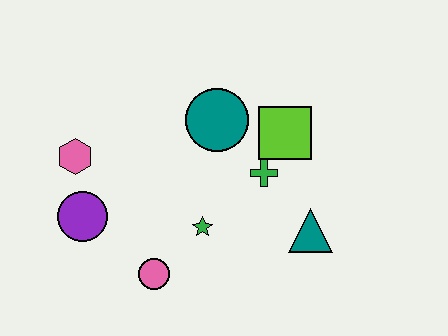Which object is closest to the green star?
The pink circle is closest to the green star.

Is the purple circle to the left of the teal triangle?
Yes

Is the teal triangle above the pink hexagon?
No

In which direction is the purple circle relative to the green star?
The purple circle is to the left of the green star.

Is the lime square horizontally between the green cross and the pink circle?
No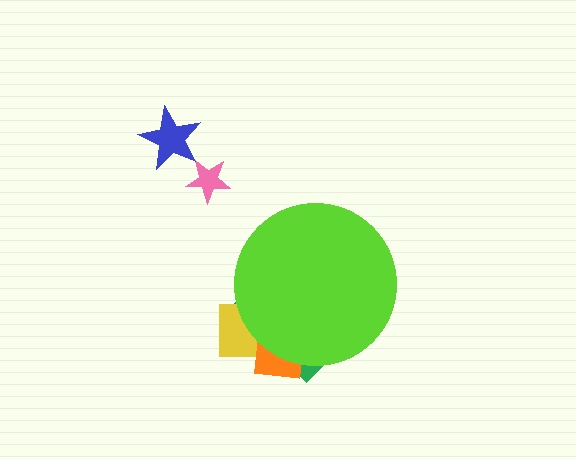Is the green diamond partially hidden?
Yes, the green diamond is partially hidden behind the lime circle.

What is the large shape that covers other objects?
A lime circle.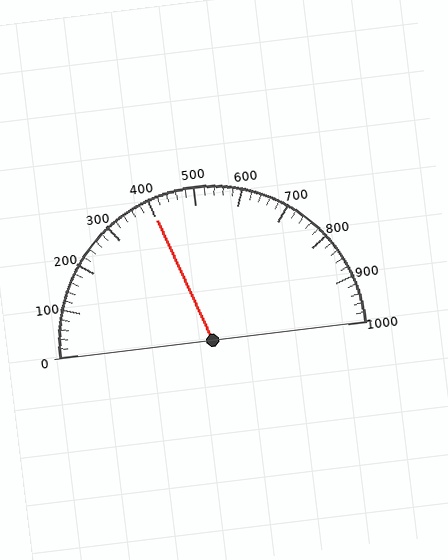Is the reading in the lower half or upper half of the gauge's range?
The reading is in the lower half of the range (0 to 1000).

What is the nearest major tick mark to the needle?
The nearest major tick mark is 400.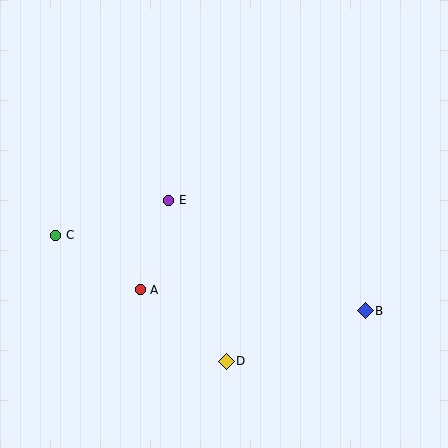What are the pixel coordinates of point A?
Point A is at (140, 290).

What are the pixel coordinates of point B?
Point B is at (365, 311).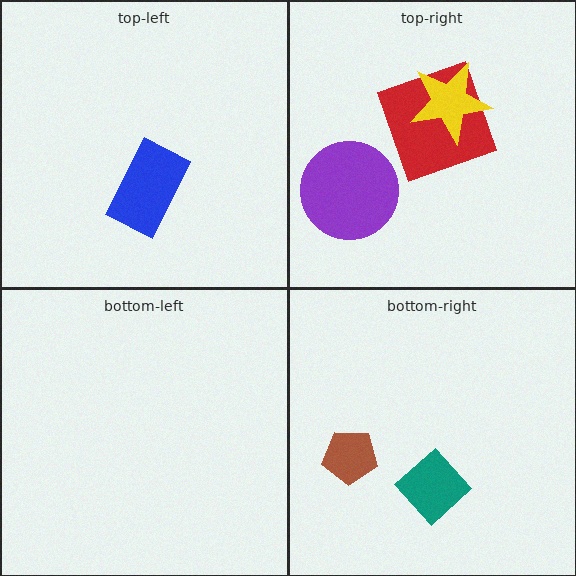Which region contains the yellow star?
The top-right region.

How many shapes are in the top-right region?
3.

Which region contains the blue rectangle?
The top-left region.